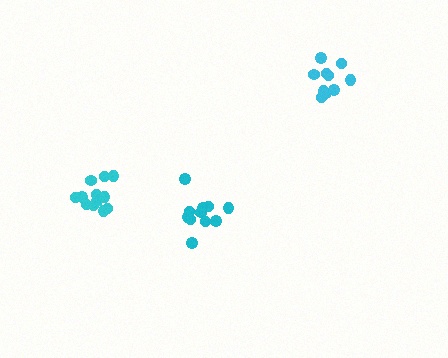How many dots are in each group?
Group 1: 11 dots, Group 2: 12 dots, Group 3: 10 dots (33 total).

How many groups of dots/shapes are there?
There are 3 groups.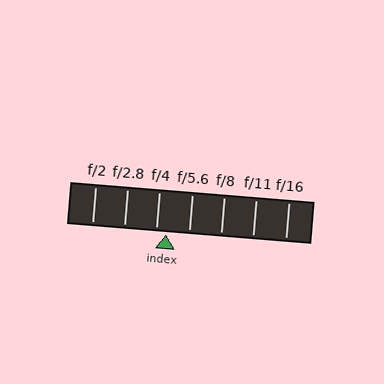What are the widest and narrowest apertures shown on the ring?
The widest aperture shown is f/2 and the narrowest is f/16.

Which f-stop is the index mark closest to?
The index mark is closest to f/4.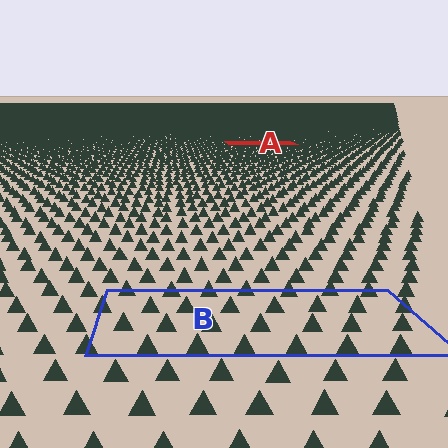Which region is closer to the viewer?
Region B is closer. The texture elements there are larger and more spread out.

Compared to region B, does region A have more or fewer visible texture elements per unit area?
Region A has more texture elements per unit area — they are packed more densely because it is farther away.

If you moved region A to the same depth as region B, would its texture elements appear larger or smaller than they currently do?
They would appear larger. At a closer depth, the same texture elements are projected at a bigger on-screen size.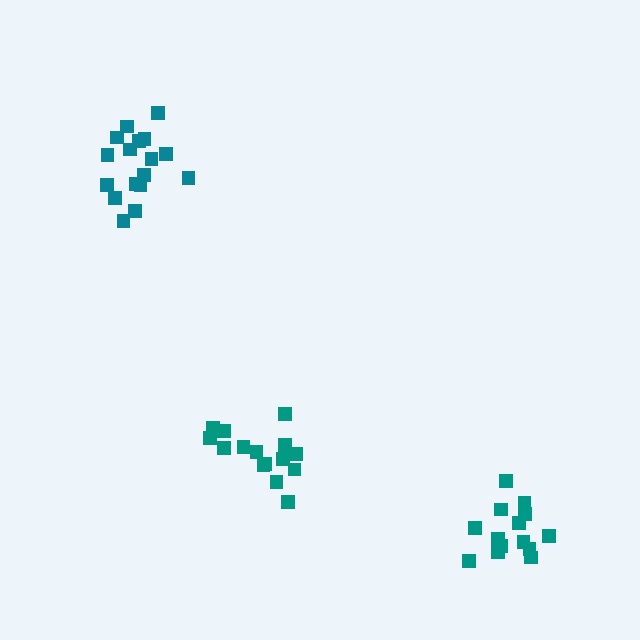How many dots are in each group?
Group 1: 15 dots, Group 2: 17 dots, Group 3: 14 dots (46 total).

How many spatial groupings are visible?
There are 3 spatial groupings.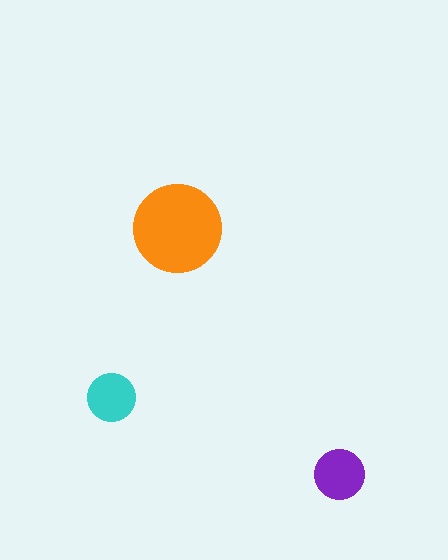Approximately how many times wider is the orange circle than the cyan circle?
About 2 times wider.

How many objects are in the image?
There are 3 objects in the image.